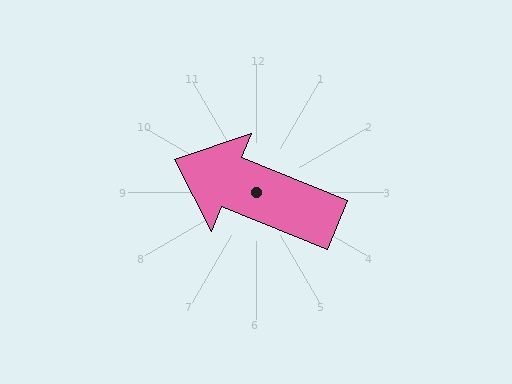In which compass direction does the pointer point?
West.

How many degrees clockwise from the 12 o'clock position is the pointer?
Approximately 292 degrees.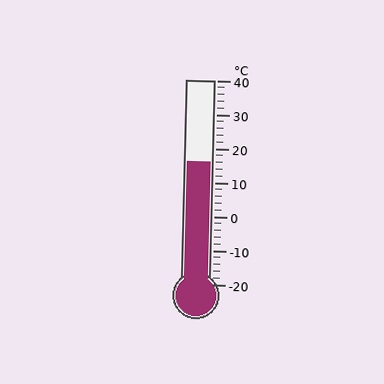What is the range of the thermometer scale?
The thermometer scale ranges from -20°C to 40°C.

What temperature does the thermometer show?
The thermometer shows approximately 16°C.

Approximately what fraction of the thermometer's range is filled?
The thermometer is filled to approximately 60% of its range.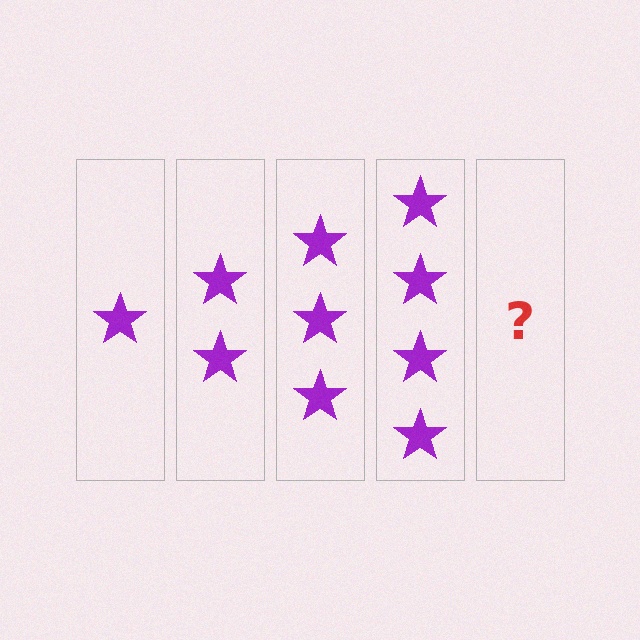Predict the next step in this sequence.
The next step is 5 stars.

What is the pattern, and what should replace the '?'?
The pattern is that each step adds one more star. The '?' should be 5 stars.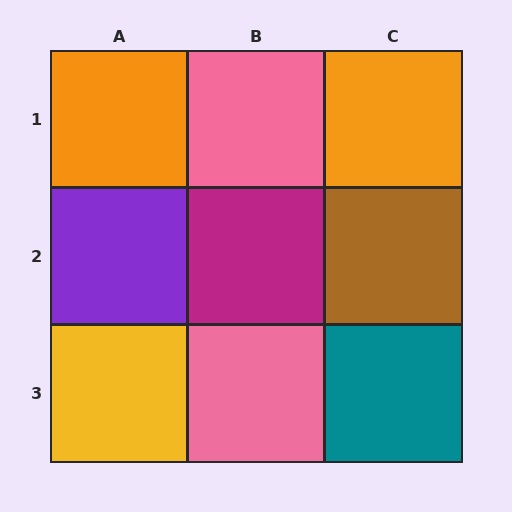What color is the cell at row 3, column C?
Teal.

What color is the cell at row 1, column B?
Pink.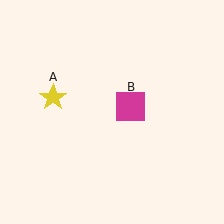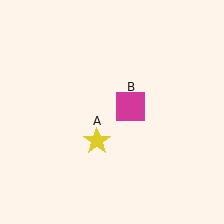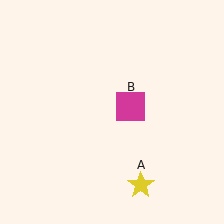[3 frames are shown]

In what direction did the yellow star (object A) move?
The yellow star (object A) moved down and to the right.